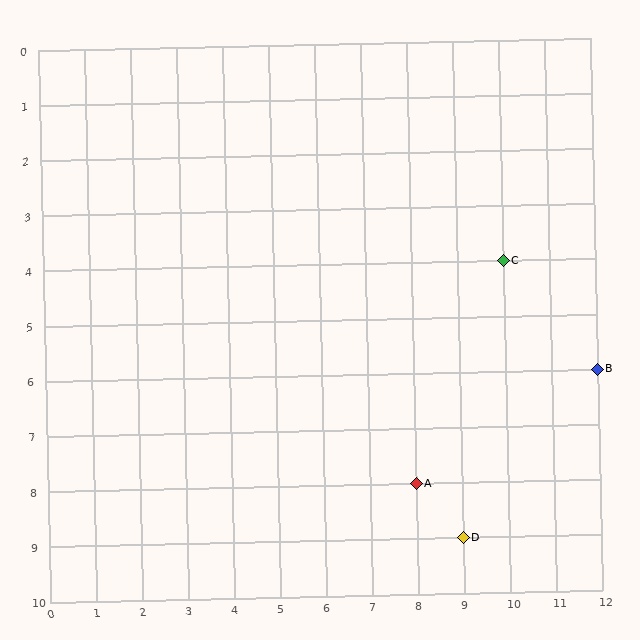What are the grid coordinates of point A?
Point A is at grid coordinates (8, 8).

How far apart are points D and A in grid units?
Points D and A are 1 column and 1 row apart (about 1.4 grid units diagonally).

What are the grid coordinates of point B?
Point B is at grid coordinates (12, 6).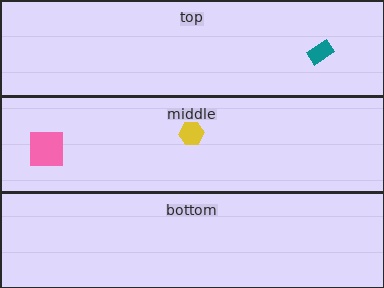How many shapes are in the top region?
1.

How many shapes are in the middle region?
2.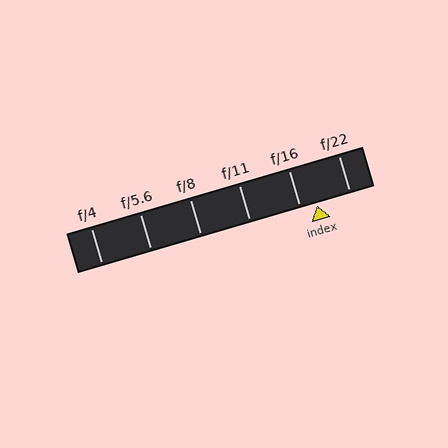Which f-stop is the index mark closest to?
The index mark is closest to f/16.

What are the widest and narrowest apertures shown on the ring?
The widest aperture shown is f/4 and the narrowest is f/22.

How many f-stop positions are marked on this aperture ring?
There are 6 f-stop positions marked.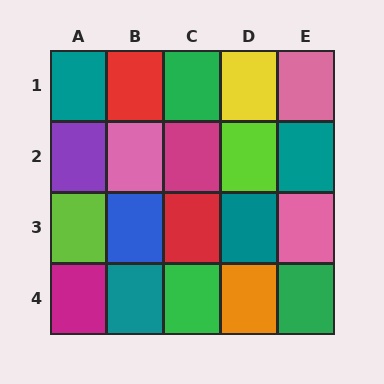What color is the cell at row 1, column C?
Green.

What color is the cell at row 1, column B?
Red.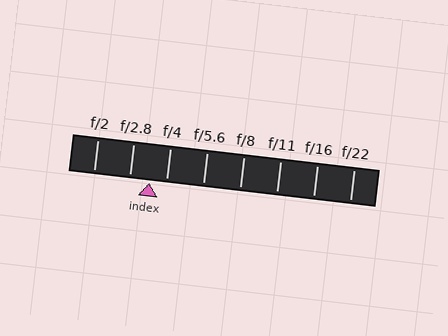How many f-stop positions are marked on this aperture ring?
There are 8 f-stop positions marked.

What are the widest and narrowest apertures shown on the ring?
The widest aperture shown is f/2 and the narrowest is f/22.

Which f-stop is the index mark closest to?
The index mark is closest to f/4.